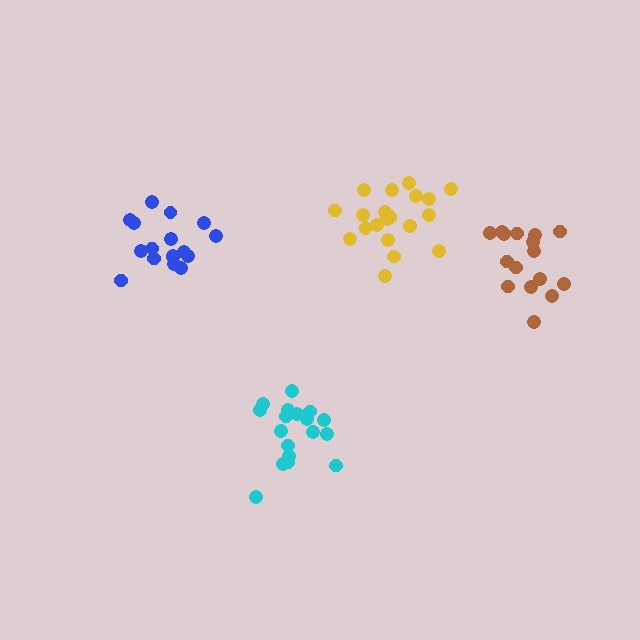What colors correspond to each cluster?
The clusters are colored: blue, cyan, brown, yellow.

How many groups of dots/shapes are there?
There are 4 groups.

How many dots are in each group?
Group 1: 17 dots, Group 2: 18 dots, Group 3: 16 dots, Group 4: 20 dots (71 total).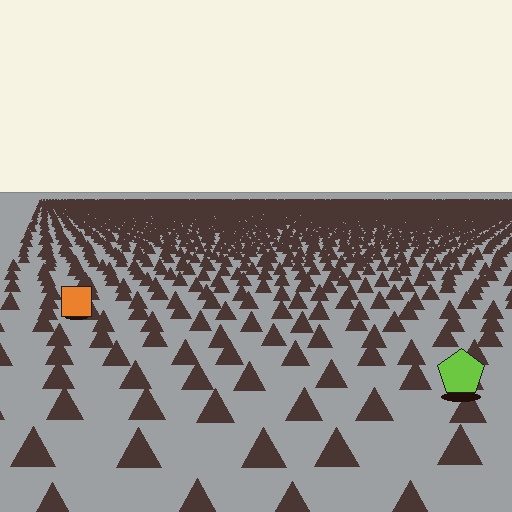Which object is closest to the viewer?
The lime pentagon is closest. The texture marks near it are larger and more spread out.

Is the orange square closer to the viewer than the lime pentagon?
No. The lime pentagon is closer — you can tell from the texture gradient: the ground texture is coarser near it.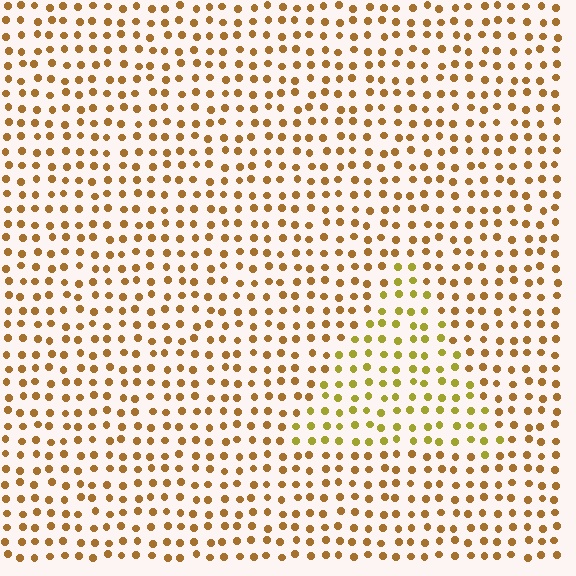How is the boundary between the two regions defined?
The boundary is defined purely by a slight shift in hue (about 28 degrees). Spacing, size, and orientation are identical on both sides.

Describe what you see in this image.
The image is filled with small brown elements in a uniform arrangement. A triangle-shaped region is visible where the elements are tinted to a slightly different hue, forming a subtle color boundary.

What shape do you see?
I see a triangle.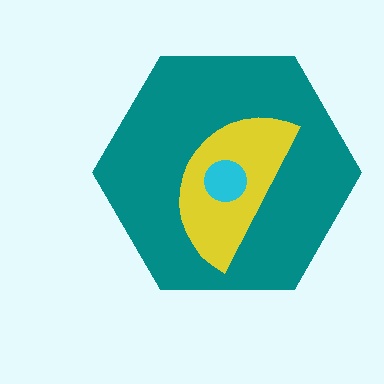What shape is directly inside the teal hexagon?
The yellow semicircle.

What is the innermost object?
The cyan circle.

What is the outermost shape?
The teal hexagon.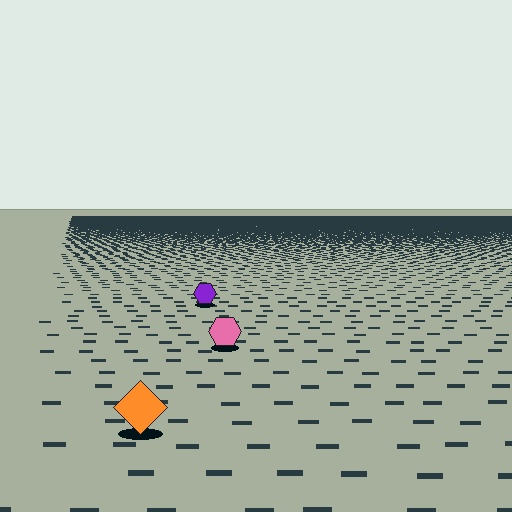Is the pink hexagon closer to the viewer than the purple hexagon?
Yes. The pink hexagon is closer — you can tell from the texture gradient: the ground texture is coarser near it.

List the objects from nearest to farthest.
From nearest to farthest: the orange diamond, the pink hexagon, the purple hexagon.